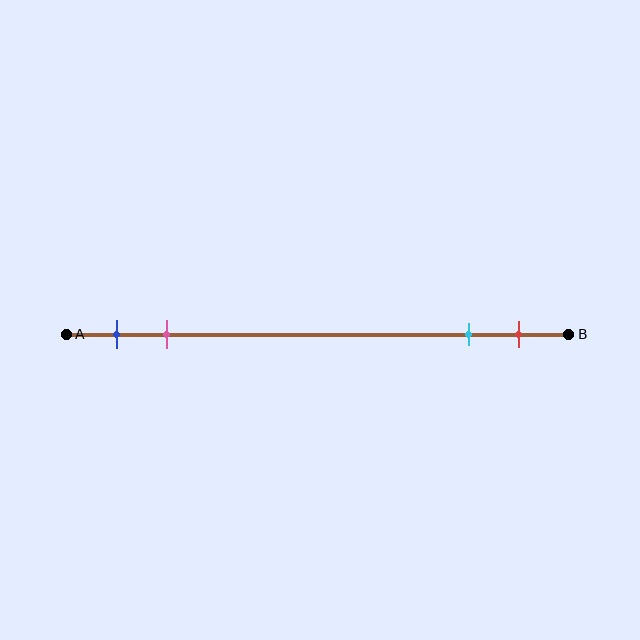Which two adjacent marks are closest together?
The cyan and red marks are the closest adjacent pair.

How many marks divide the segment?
There are 4 marks dividing the segment.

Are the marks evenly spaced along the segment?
No, the marks are not evenly spaced.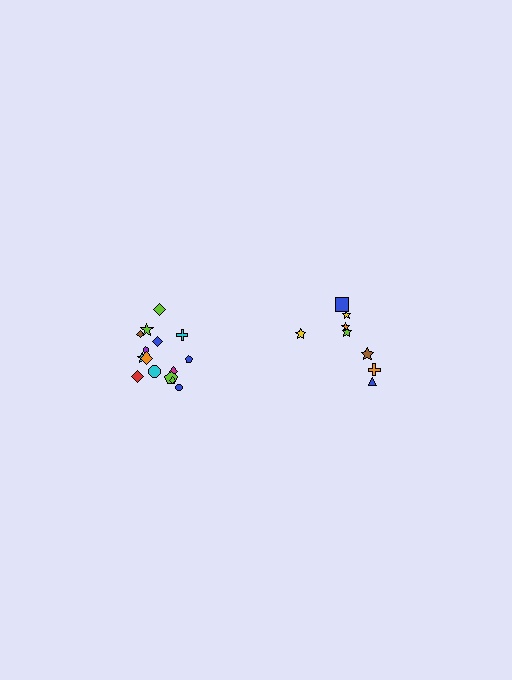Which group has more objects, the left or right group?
The left group.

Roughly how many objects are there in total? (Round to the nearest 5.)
Roughly 25 objects in total.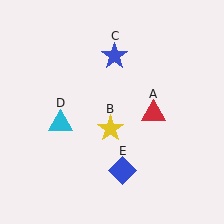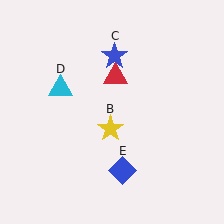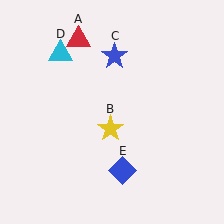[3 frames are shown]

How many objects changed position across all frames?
2 objects changed position: red triangle (object A), cyan triangle (object D).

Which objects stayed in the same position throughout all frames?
Yellow star (object B) and blue star (object C) and blue diamond (object E) remained stationary.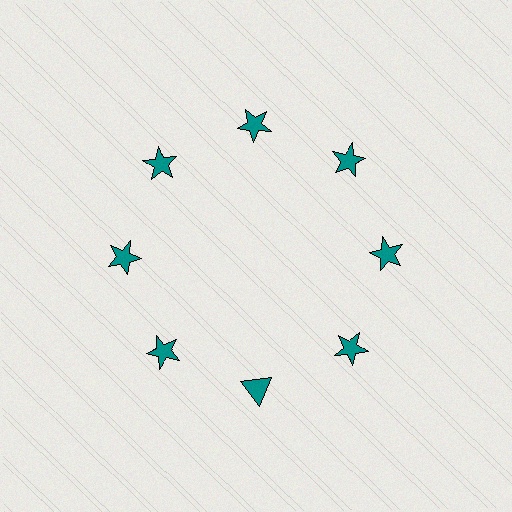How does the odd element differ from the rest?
It has a different shape: triangle instead of star.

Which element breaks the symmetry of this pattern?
The teal triangle at roughly the 6 o'clock position breaks the symmetry. All other shapes are teal stars.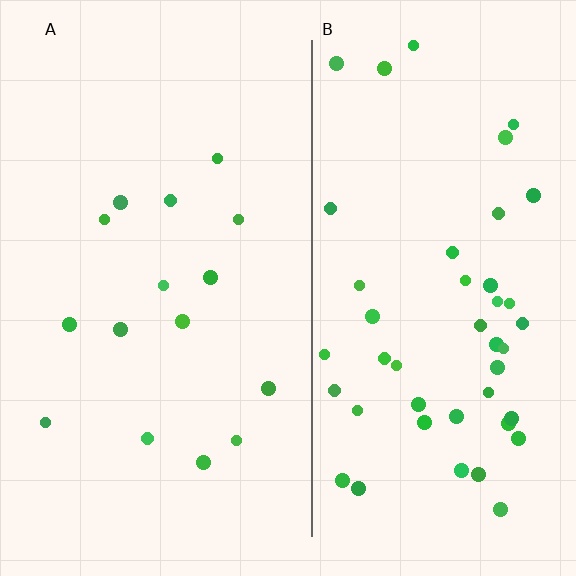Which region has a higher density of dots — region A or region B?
B (the right).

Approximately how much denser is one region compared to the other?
Approximately 3.0× — region B over region A.